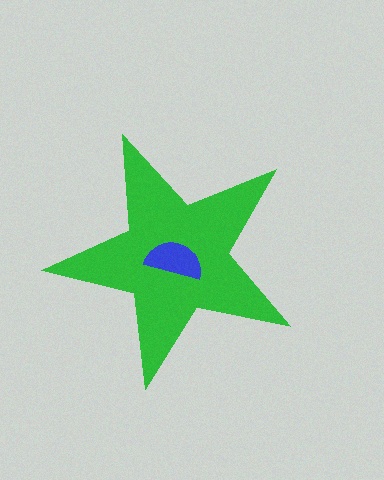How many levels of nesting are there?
2.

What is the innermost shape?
The blue semicircle.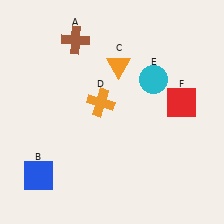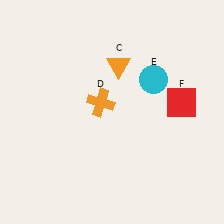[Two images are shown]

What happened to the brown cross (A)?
The brown cross (A) was removed in Image 2. It was in the top-left area of Image 1.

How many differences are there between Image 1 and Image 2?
There are 2 differences between the two images.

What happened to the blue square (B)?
The blue square (B) was removed in Image 2. It was in the bottom-left area of Image 1.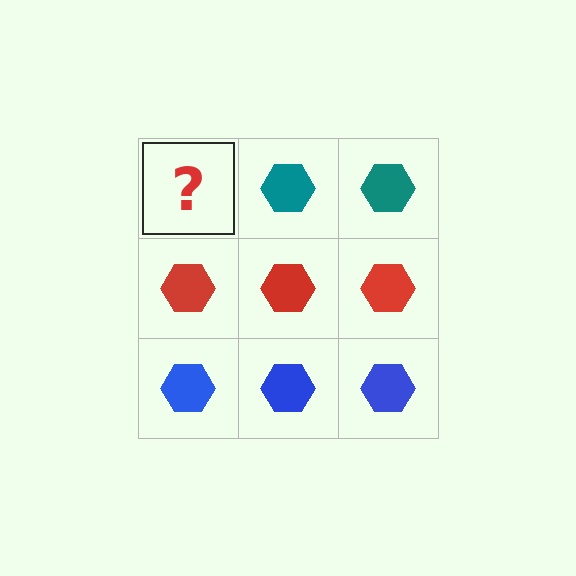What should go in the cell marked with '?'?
The missing cell should contain a teal hexagon.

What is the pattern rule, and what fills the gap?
The rule is that each row has a consistent color. The gap should be filled with a teal hexagon.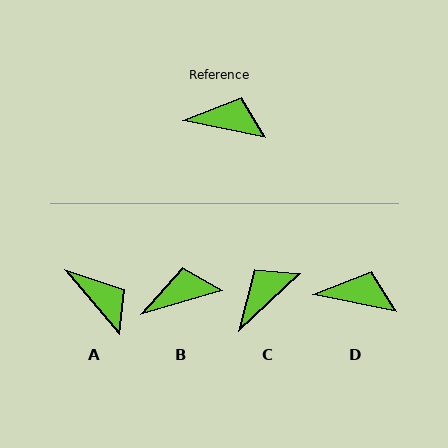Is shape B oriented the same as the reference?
No, it is off by about 28 degrees.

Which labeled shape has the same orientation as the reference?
D.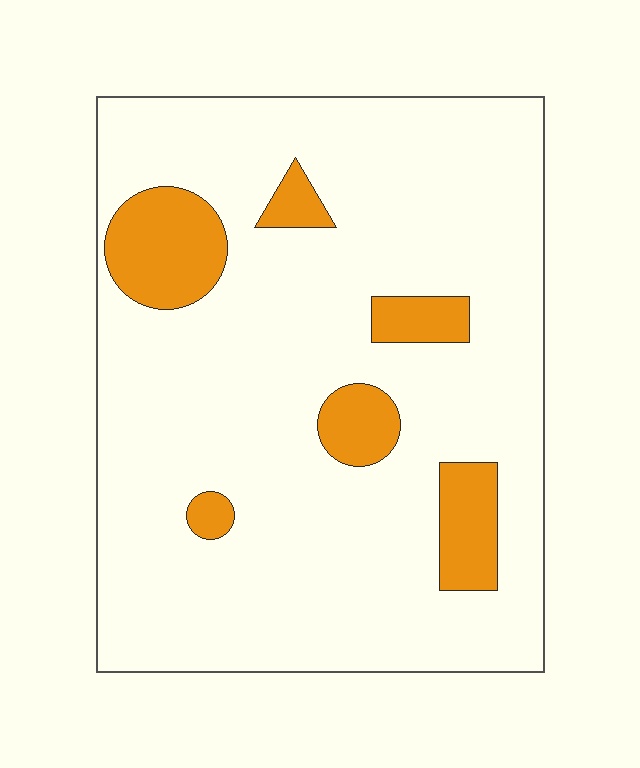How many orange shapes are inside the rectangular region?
6.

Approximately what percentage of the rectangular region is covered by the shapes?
Approximately 15%.